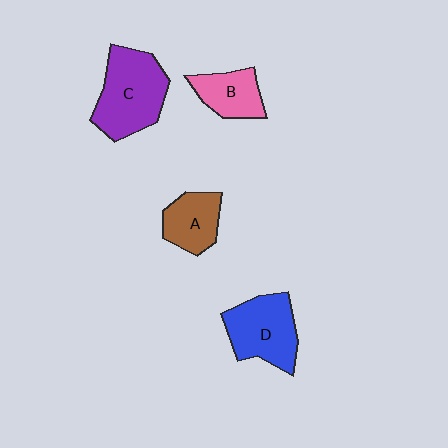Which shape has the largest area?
Shape C (purple).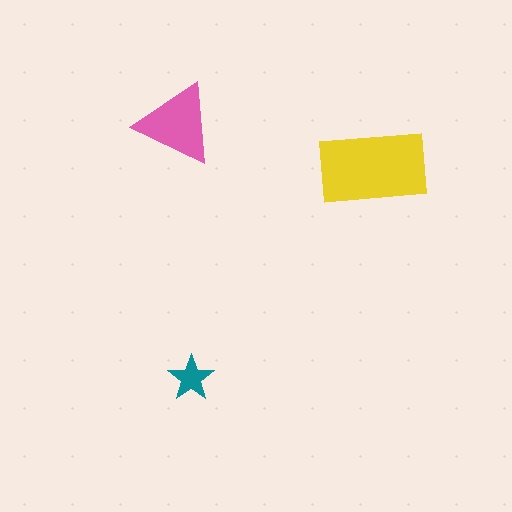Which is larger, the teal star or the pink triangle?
The pink triangle.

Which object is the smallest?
The teal star.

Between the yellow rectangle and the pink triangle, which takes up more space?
The yellow rectangle.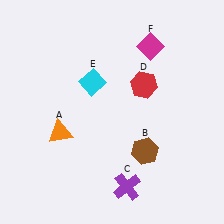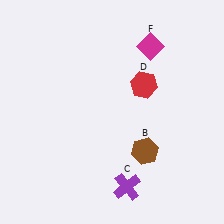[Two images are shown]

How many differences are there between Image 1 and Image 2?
There are 2 differences between the two images.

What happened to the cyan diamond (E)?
The cyan diamond (E) was removed in Image 2. It was in the top-left area of Image 1.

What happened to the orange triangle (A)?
The orange triangle (A) was removed in Image 2. It was in the bottom-left area of Image 1.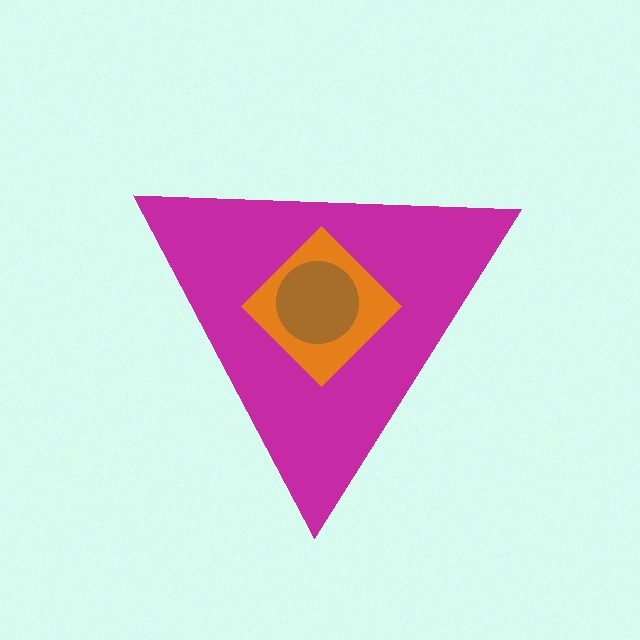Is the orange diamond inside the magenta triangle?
Yes.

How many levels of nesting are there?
3.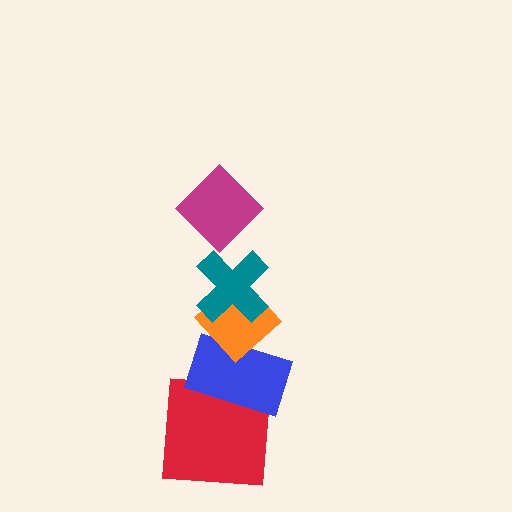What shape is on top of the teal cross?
The magenta diamond is on top of the teal cross.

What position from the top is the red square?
The red square is 5th from the top.